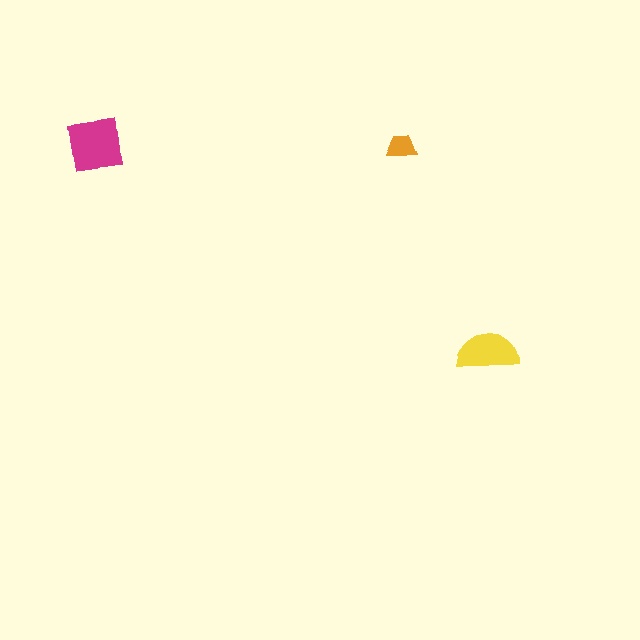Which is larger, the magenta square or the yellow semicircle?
The magenta square.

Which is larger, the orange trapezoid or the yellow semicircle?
The yellow semicircle.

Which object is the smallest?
The orange trapezoid.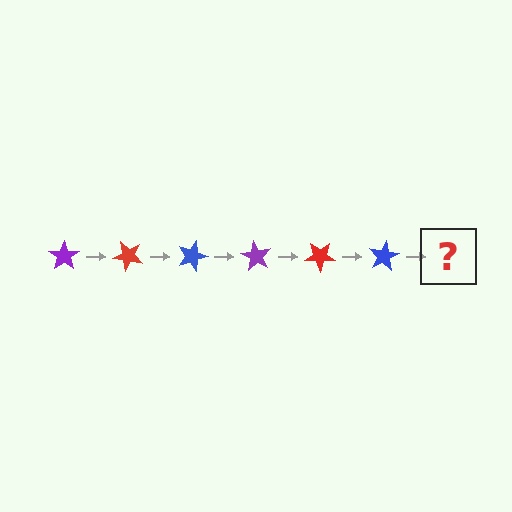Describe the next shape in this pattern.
It should be a purple star, rotated 270 degrees from the start.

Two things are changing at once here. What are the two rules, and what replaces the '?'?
The two rules are that it rotates 45 degrees each step and the color cycles through purple, red, and blue. The '?' should be a purple star, rotated 270 degrees from the start.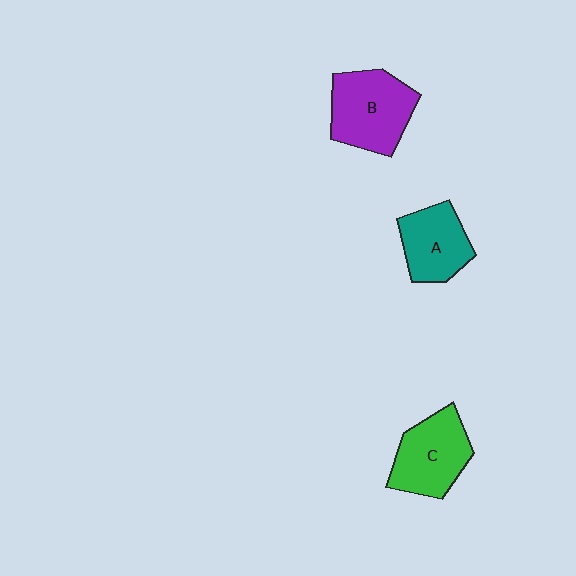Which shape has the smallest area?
Shape A (teal).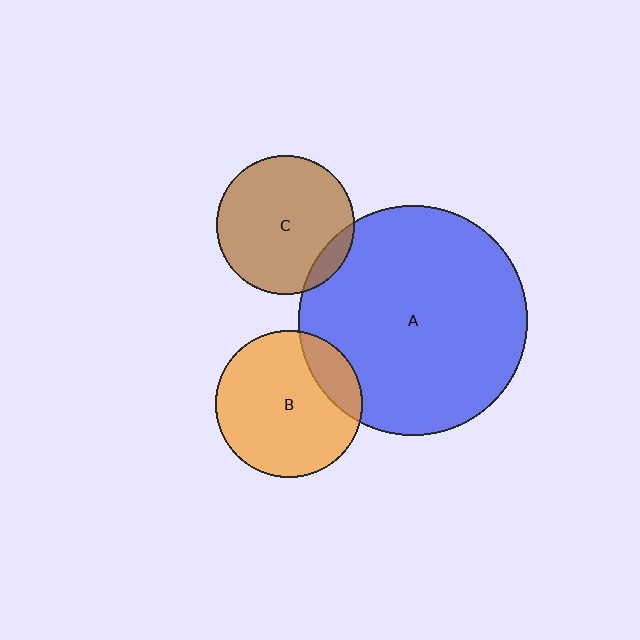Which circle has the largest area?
Circle A (blue).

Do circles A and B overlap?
Yes.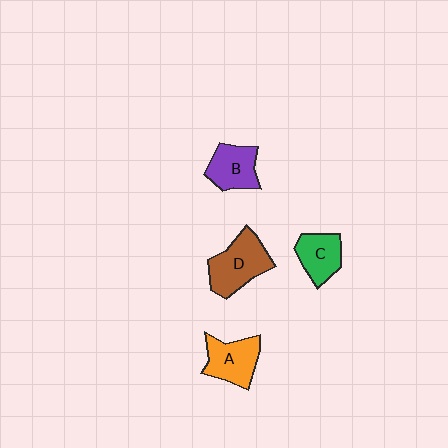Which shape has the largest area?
Shape D (brown).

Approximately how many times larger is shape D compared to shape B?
Approximately 1.4 times.